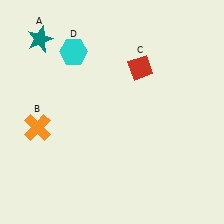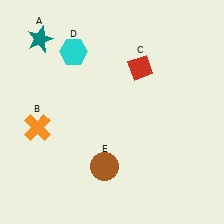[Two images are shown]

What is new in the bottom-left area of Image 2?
A brown circle (E) was added in the bottom-left area of Image 2.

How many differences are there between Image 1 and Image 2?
There is 1 difference between the two images.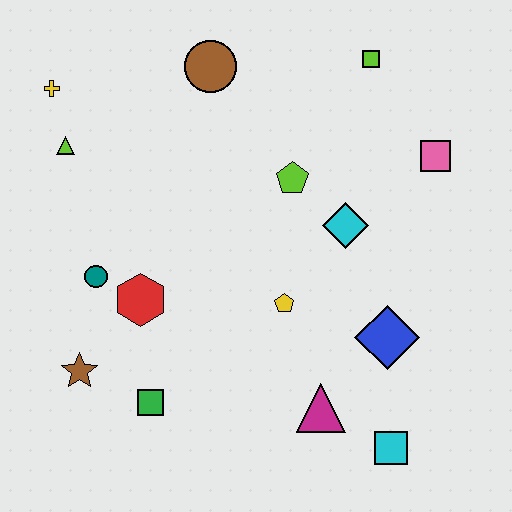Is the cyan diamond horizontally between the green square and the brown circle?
No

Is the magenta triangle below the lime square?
Yes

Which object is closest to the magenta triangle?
The cyan square is closest to the magenta triangle.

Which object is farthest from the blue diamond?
The yellow cross is farthest from the blue diamond.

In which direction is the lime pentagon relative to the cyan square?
The lime pentagon is above the cyan square.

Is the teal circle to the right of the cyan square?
No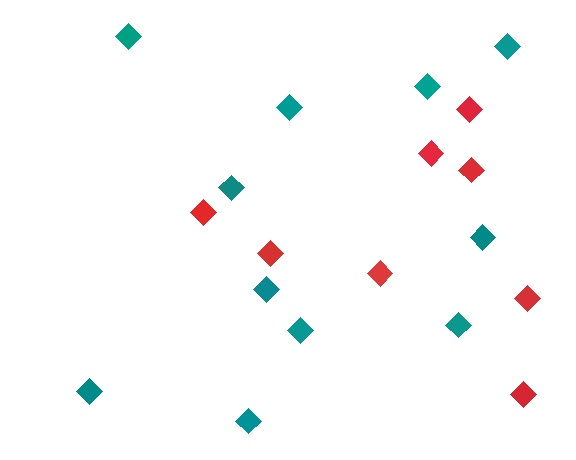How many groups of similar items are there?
There are 2 groups: one group of teal diamonds (11) and one group of red diamonds (8).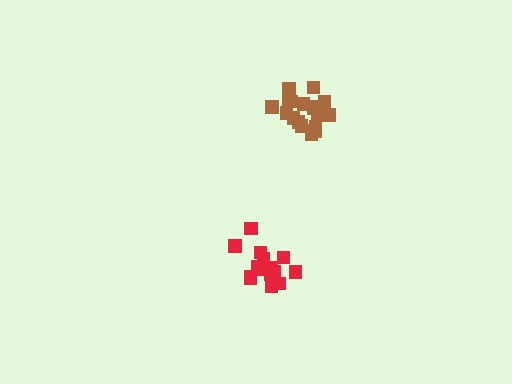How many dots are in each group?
Group 1: 18 dots, Group 2: 16 dots (34 total).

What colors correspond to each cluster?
The clusters are colored: brown, red.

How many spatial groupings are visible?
There are 2 spatial groupings.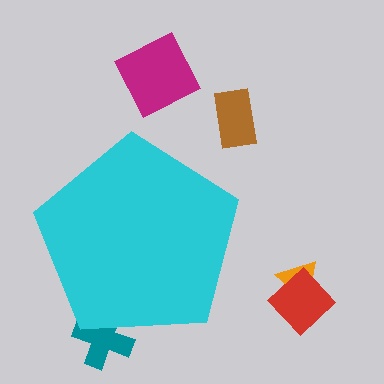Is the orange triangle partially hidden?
No, the orange triangle is fully visible.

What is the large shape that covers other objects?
A cyan pentagon.